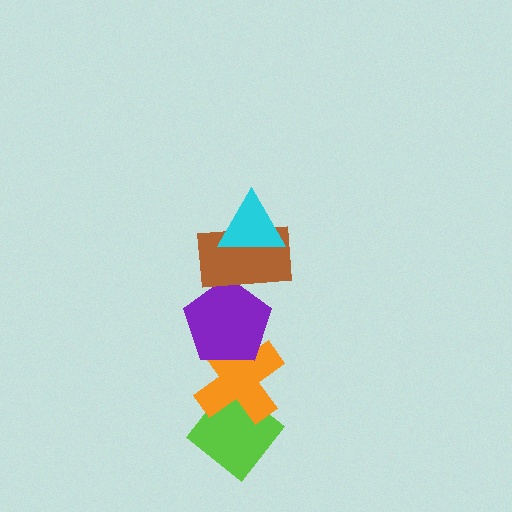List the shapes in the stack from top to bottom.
From top to bottom: the cyan triangle, the brown rectangle, the purple pentagon, the orange cross, the lime diamond.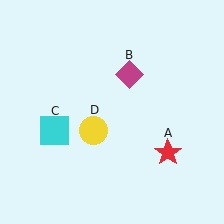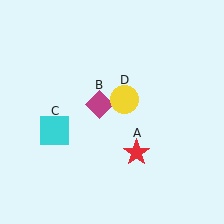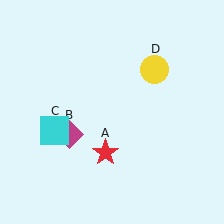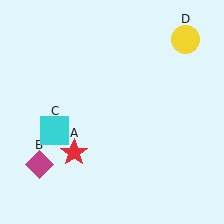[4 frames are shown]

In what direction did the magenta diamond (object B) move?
The magenta diamond (object B) moved down and to the left.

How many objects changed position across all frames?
3 objects changed position: red star (object A), magenta diamond (object B), yellow circle (object D).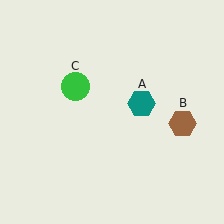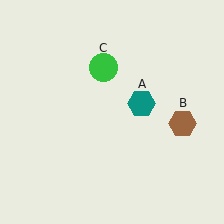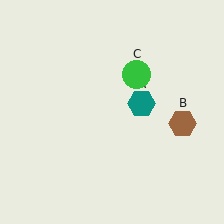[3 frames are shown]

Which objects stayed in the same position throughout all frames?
Teal hexagon (object A) and brown hexagon (object B) remained stationary.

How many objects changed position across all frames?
1 object changed position: green circle (object C).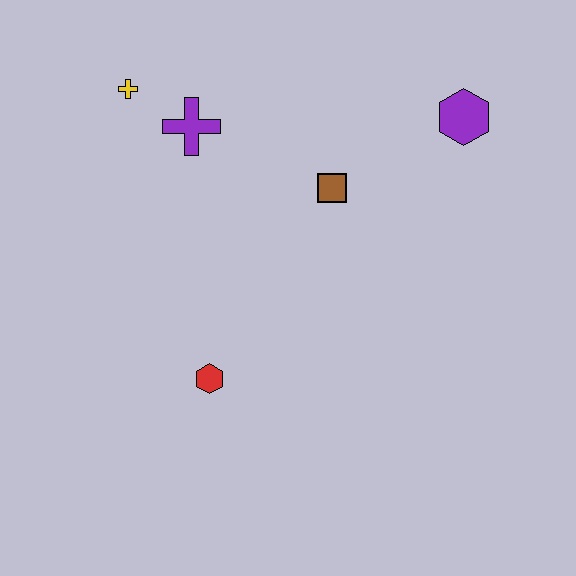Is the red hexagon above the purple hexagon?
No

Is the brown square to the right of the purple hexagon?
No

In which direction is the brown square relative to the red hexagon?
The brown square is above the red hexagon.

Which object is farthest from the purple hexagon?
The red hexagon is farthest from the purple hexagon.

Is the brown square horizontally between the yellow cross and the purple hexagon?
Yes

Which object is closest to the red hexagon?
The brown square is closest to the red hexagon.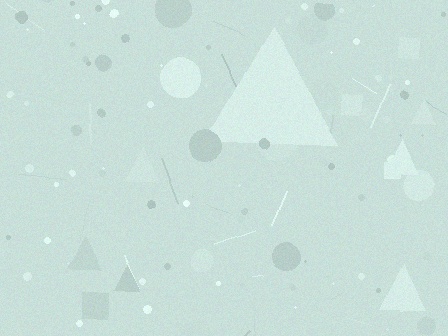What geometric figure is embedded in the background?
A triangle is embedded in the background.